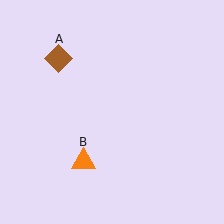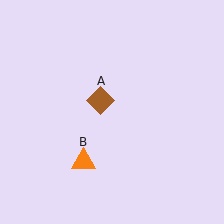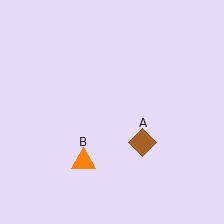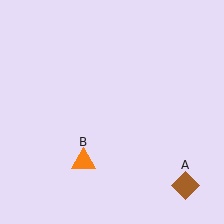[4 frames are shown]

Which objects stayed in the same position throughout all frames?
Orange triangle (object B) remained stationary.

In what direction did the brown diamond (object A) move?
The brown diamond (object A) moved down and to the right.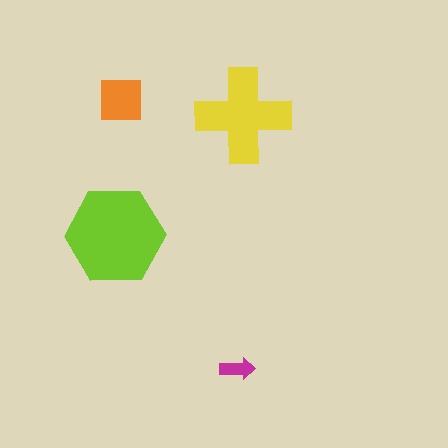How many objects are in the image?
There are 4 objects in the image.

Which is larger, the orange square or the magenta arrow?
The orange square.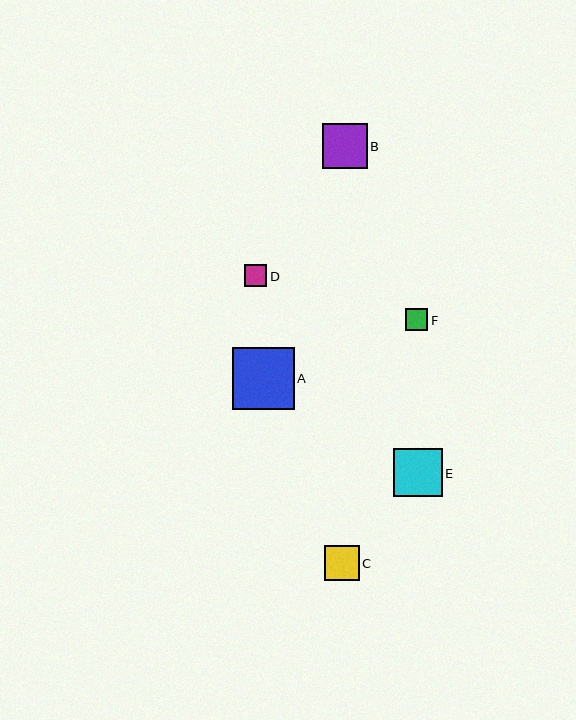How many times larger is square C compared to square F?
Square C is approximately 1.6 times the size of square F.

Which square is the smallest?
Square F is the smallest with a size of approximately 22 pixels.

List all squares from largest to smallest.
From largest to smallest: A, E, B, C, D, F.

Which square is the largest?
Square A is the largest with a size of approximately 61 pixels.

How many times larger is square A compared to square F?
Square A is approximately 2.8 times the size of square F.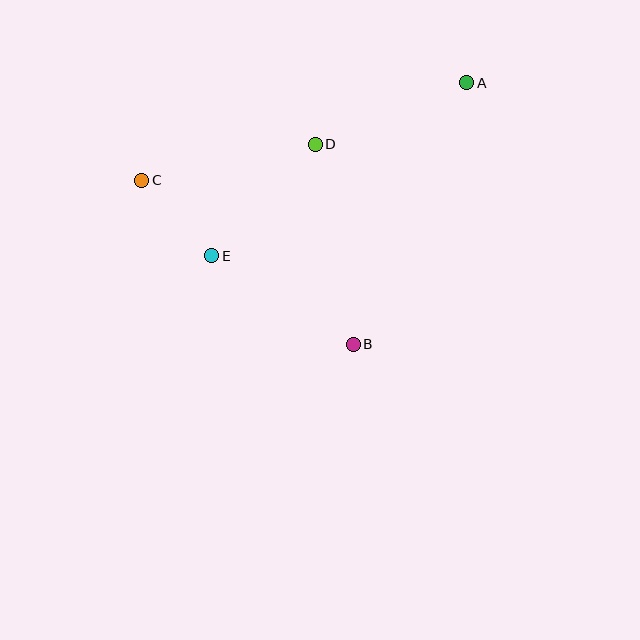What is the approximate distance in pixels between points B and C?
The distance between B and C is approximately 268 pixels.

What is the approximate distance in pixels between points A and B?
The distance between A and B is approximately 285 pixels.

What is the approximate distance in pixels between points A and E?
The distance between A and E is approximately 308 pixels.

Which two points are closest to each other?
Points C and E are closest to each other.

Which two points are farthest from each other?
Points A and C are farthest from each other.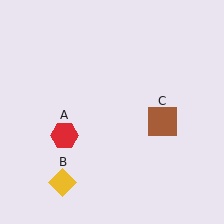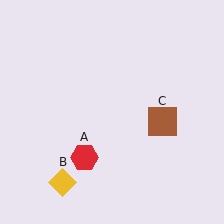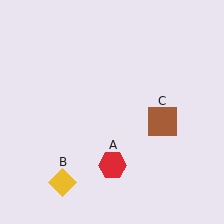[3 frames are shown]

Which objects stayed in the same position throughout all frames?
Yellow diamond (object B) and brown square (object C) remained stationary.